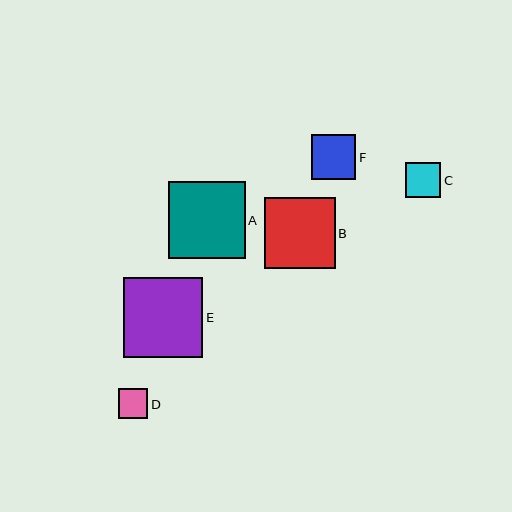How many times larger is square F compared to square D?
Square F is approximately 1.5 times the size of square D.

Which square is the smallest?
Square D is the smallest with a size of approximately 29 pixels.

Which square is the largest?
Square E is the largest with a size of approximately 80 pixels.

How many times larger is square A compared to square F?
Square A is approximately 1.7 times the size of square F.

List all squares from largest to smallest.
From largest to smallest: E, A, B, F, C, D.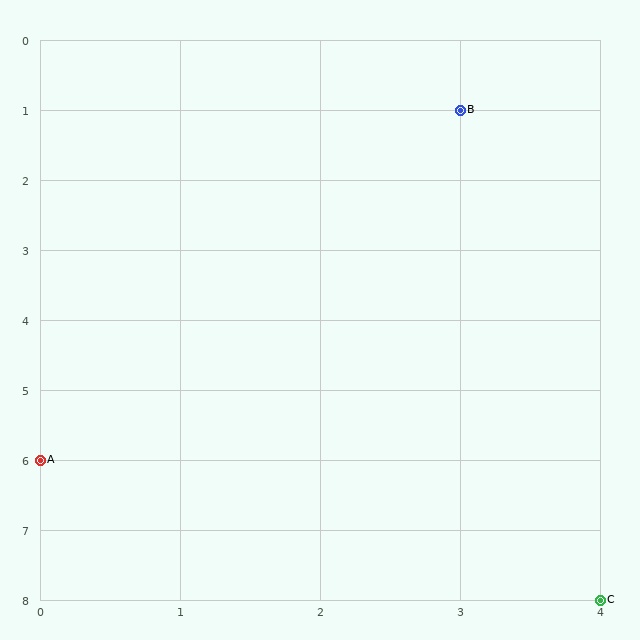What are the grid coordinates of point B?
Point B is at grid coordinates (3, 1).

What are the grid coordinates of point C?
Point C is at grid coordinates (4, 8).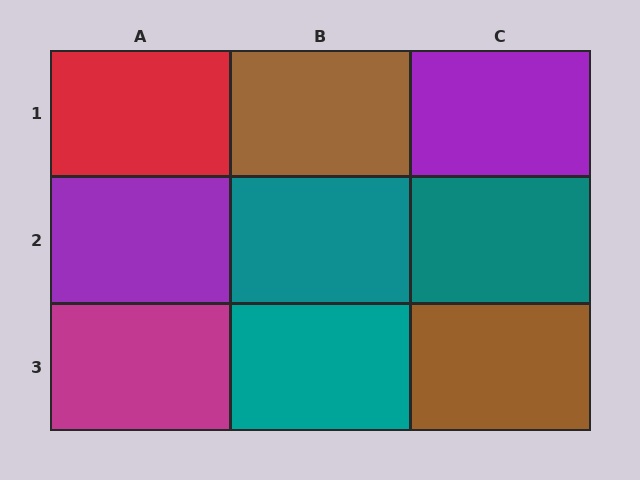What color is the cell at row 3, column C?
Brown.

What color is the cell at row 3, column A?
Magenta.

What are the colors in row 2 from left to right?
Purple, teal, teal.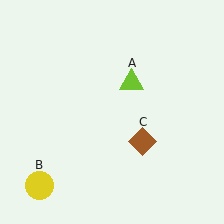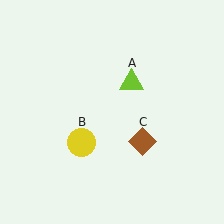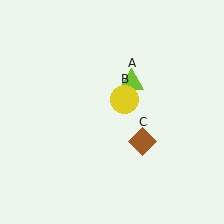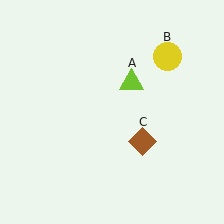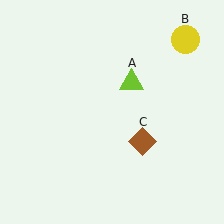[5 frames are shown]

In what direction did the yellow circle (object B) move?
The yellow circle (object B) moved up and to the right.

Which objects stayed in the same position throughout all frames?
Lime triangle (object A) and brown diamond (object C) remained stationary.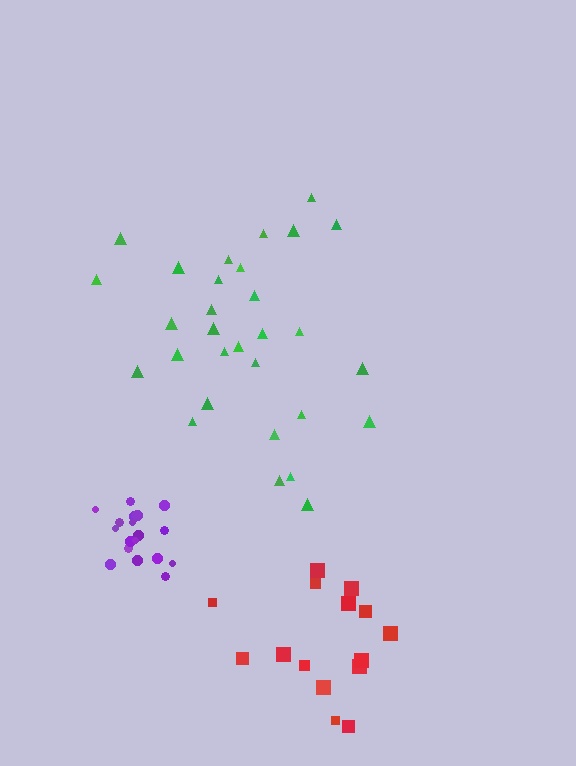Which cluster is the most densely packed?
Purple.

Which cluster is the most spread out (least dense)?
Red.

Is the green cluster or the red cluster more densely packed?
Green.